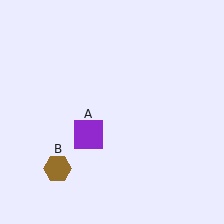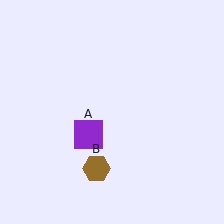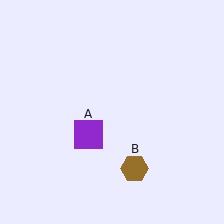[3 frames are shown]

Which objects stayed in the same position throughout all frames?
Purple square (object A) remained stationary.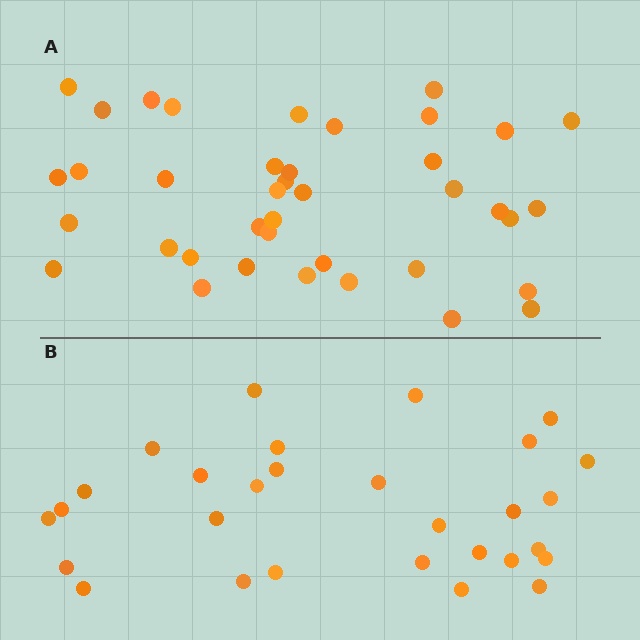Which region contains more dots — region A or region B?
Region A (the top region) has more dots.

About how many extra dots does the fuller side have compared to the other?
Region A has roughly 10 or so more dots than region B.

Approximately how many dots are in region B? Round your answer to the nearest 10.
About 30 dots. (The exact count is 29, which rounds to 30.)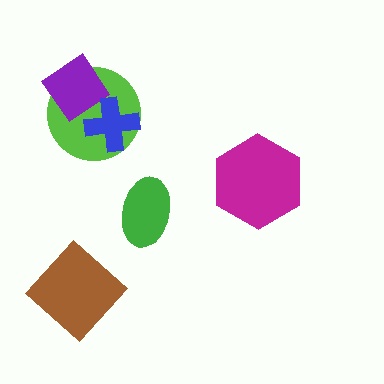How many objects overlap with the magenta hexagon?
0 objects overlap with the magenta hexagon.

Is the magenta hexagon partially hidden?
No, no other shape covers it.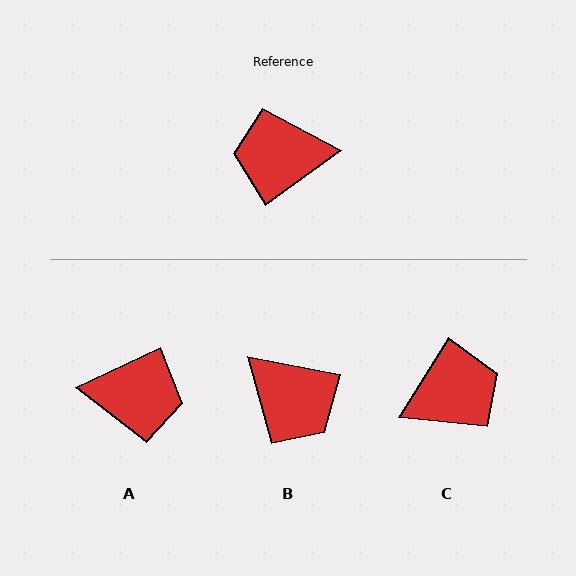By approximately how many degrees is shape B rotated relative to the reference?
Approximately 133 degrees counter-clockwise.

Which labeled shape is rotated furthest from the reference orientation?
A, about 170 degrees away.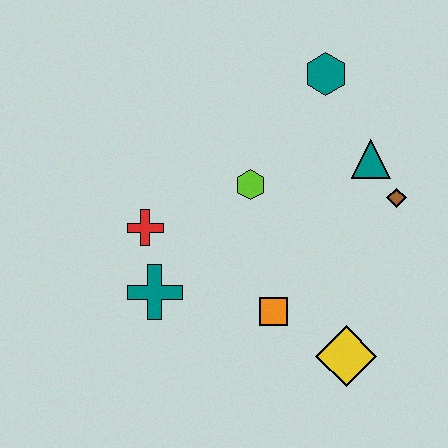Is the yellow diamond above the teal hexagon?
No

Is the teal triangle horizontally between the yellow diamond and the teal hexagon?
No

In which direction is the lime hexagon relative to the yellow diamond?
The lime hexagon is above the yellow diamond.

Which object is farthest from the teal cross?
The teal hexagon is farthest from the teal cross.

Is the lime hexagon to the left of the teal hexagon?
Yes